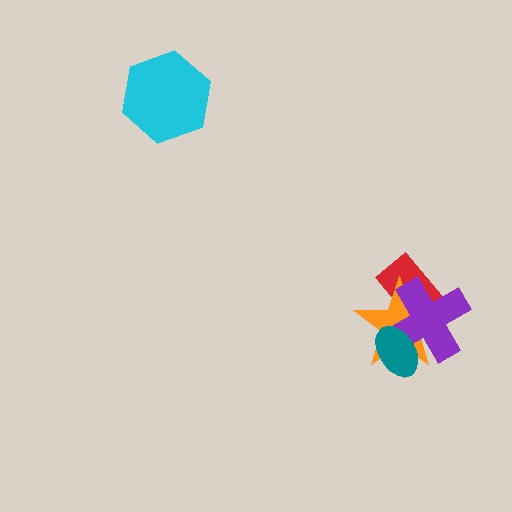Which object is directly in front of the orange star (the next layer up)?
The purple cross is directly in front of the orange star.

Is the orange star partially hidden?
Yes, it is partially covered by another shape.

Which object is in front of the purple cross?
The teal ellipse is in front of the purple cross.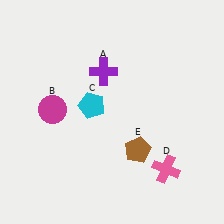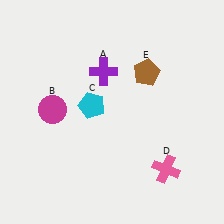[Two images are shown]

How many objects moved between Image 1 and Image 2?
1 object moved between the two images.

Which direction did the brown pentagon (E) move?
The brown pentagon (E) moved up.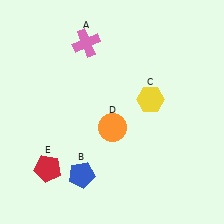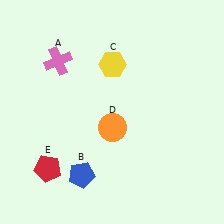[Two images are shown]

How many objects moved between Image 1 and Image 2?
2 objects moved between the two images.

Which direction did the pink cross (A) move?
The pink cross (A) moved left.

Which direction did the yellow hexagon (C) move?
The yellow hexagon (C) moved left.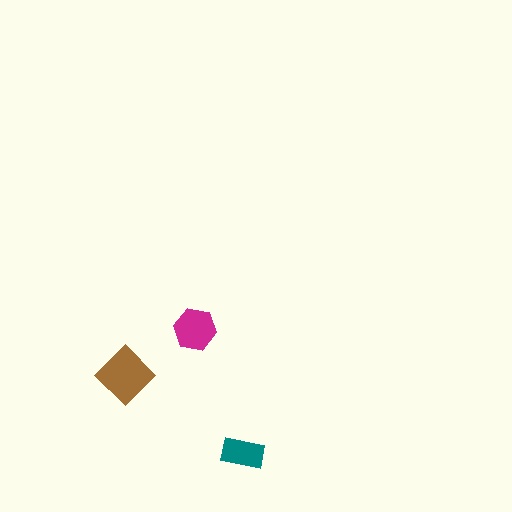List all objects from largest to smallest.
The brown diamond, the magenta hexagon, the teal rectangle.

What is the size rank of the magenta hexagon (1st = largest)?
2nd.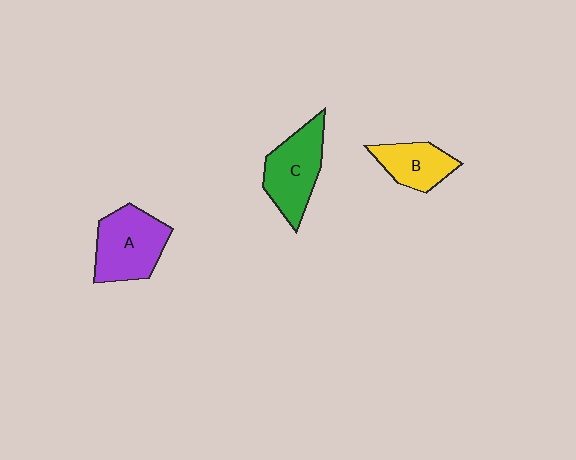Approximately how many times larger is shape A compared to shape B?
Approximately 1.5 times.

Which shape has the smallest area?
Shape B (yellow).